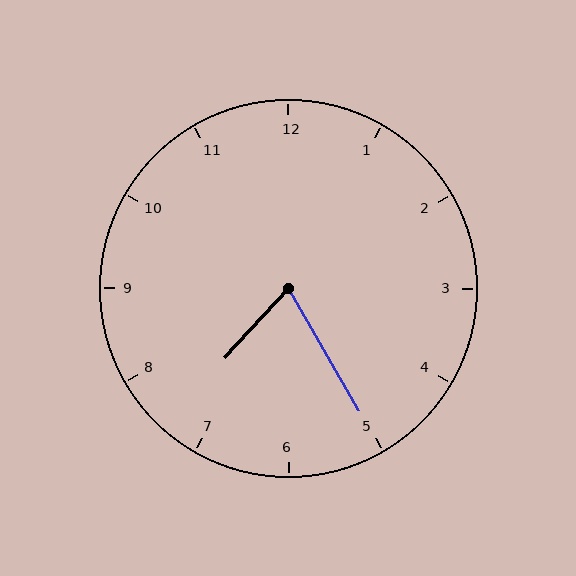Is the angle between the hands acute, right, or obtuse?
It is acute.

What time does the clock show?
7:25.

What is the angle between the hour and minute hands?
Approximately 72 degrees.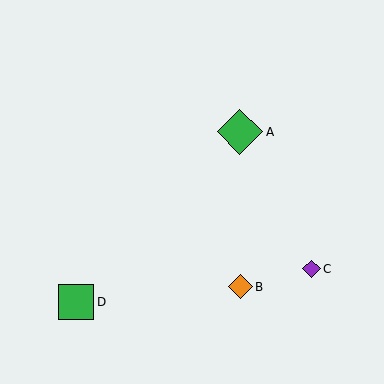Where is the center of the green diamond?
The center of the green diamond is at (240, 132).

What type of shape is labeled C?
Shape C is a purple diamond.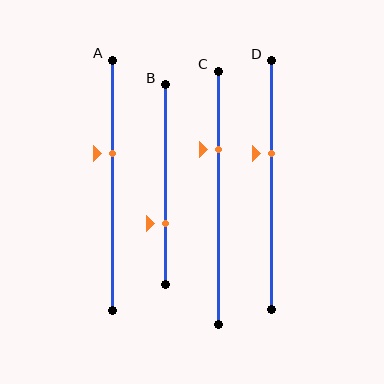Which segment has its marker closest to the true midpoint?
Segment A has its marker closest to the true midpoint.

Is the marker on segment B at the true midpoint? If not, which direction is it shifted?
No, the marker on segment B is shifted downward by about 20% of the segment length.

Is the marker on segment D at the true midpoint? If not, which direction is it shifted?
No, the marker on segment D is shifted upward by about 13% of the segment length.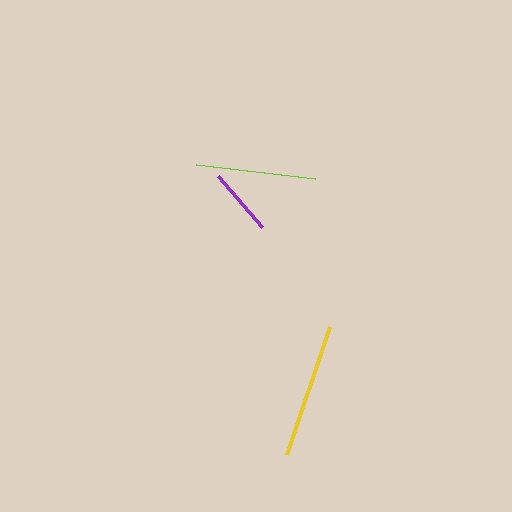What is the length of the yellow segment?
The yellow segment is approximately 136 pixels long.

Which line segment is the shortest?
The purple line is the shortest at approximately 67 pixels.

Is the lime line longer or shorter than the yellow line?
The yellow line is longer than the lime line.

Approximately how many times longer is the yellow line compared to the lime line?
The yellow line is approximately 1.1 times the length of the lime line.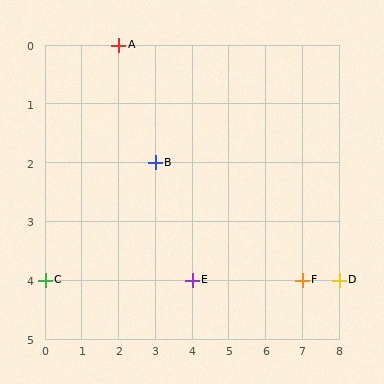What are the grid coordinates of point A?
Point A is at grid coordinates (2, 0).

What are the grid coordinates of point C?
Point C is at grid coordinates (0, 4).